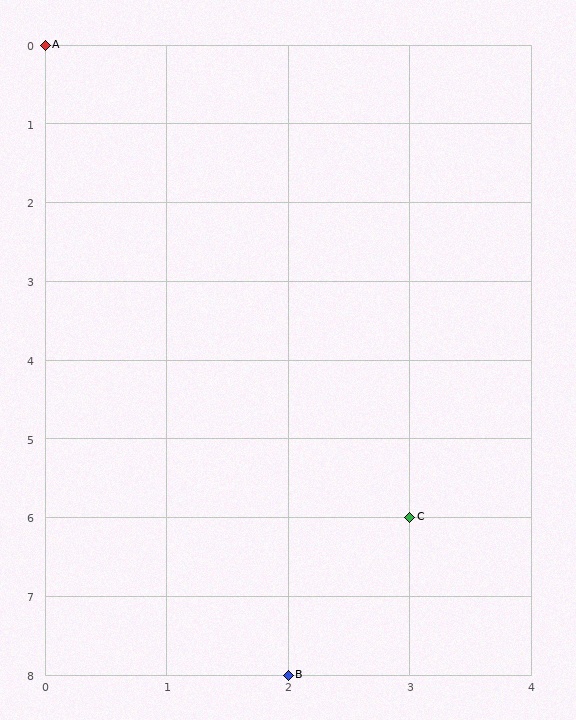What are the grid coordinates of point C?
Point C is at grid coordinates (3, 6).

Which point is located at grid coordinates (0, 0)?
Point A is at (0, 0).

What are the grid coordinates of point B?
Point B is at grid coordinates (2, 8).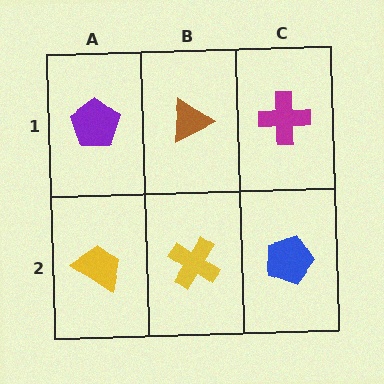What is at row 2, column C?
A blue pentagon.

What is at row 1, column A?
A purple pentagon.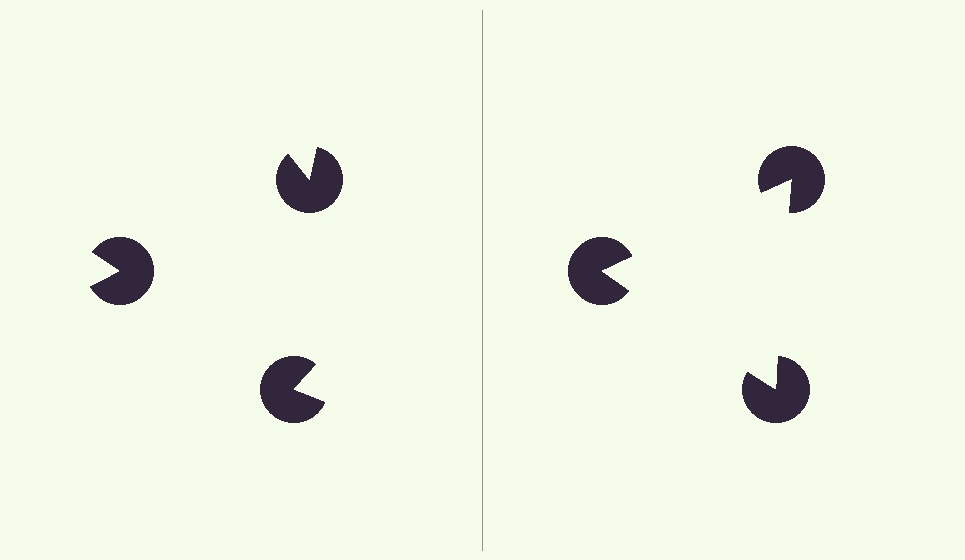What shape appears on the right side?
An illusory triangle.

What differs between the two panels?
The pac-man discs are positioned identically on both sides; only the wedge orientations differ. On the right they align to a triangle; on the left they are misaligned.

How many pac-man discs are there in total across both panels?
6 — 3 on each side.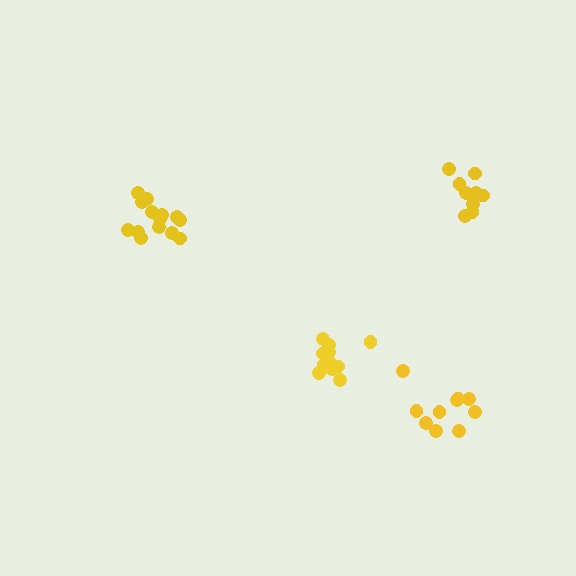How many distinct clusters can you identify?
There are 4 distinct clusters.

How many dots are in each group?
Group 1: 10 dots, Group 2: 14 dots, Group 3: 11 dots, Group 4: 9 dots (44 total).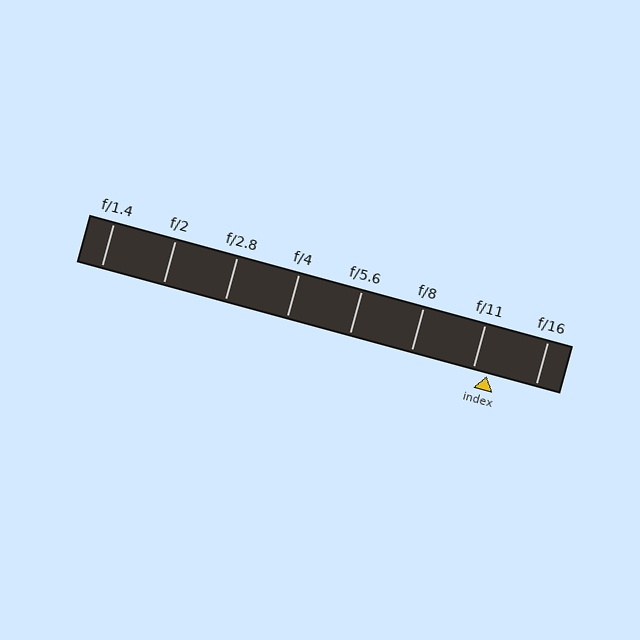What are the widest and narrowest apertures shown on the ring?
The widest aperture shown is f/1.4 and the narrowest is f/16.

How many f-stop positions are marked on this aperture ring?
There are 8 f-stop positions marked.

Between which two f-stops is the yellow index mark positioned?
The index mark is between f/11 and f/16.